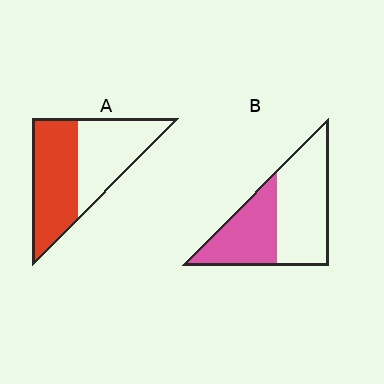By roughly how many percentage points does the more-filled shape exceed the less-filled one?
By roughly 10 percentage points (A over B).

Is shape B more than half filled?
No.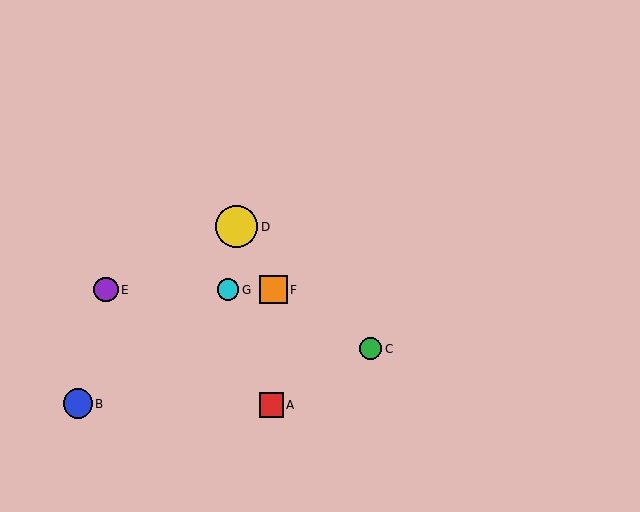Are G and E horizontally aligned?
Yes, both are at y≈290.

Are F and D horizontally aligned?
No, F is at y≈290 and D is at y≈227.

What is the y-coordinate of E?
Object E is at y≈290.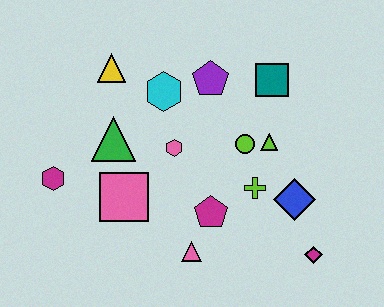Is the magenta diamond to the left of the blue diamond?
No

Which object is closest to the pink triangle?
The magenta pentagon is closest to the pink triangle.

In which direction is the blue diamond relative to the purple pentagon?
The blue diamond is below the purple pentagon.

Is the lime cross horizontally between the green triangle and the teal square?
Yes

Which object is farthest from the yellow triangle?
The magenta diamond is farthest from the yellow triangle.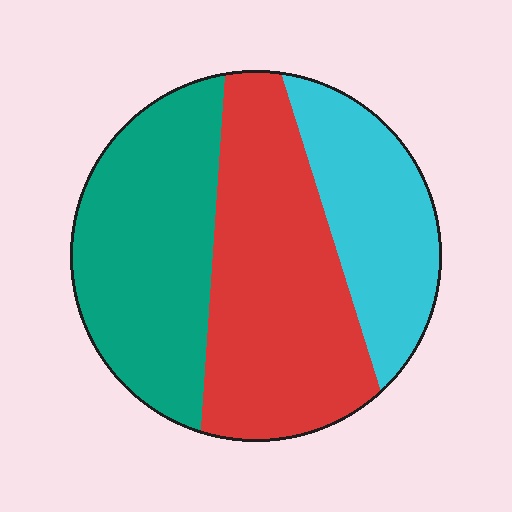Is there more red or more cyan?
Red.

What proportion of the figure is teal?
Teal covers about 35% of the figure.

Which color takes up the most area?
Red, at roughly 40%.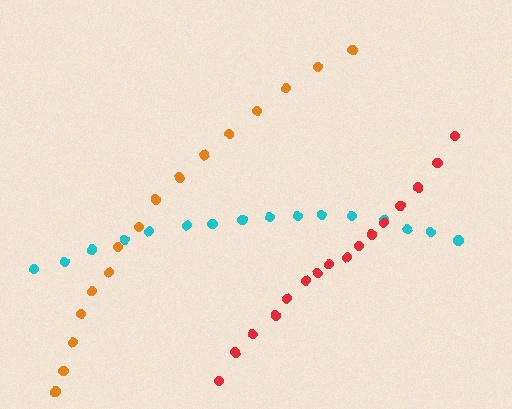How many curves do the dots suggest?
There are 3 distinct paths.